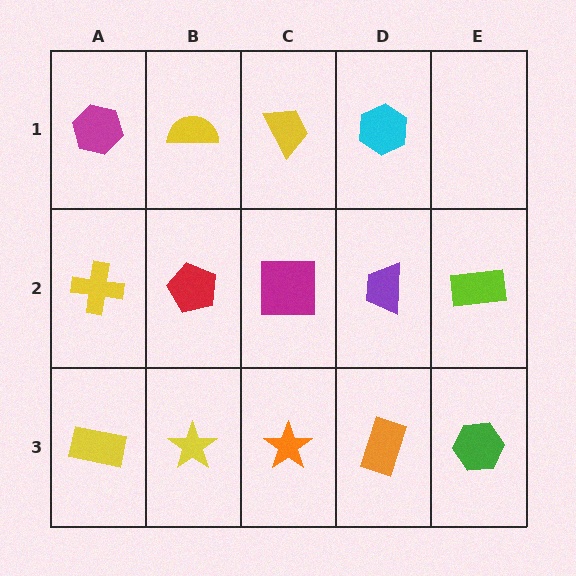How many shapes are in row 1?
4 shapes.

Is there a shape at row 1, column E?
No, that cell is empty.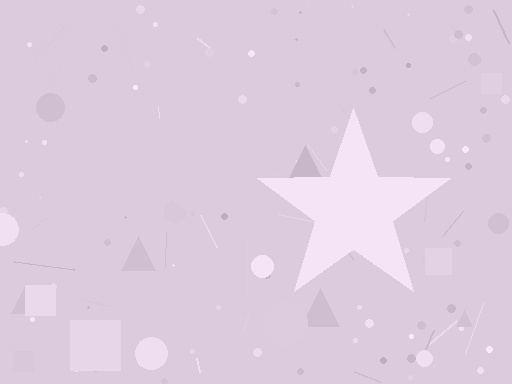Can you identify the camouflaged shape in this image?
The camouflaged shape is a star.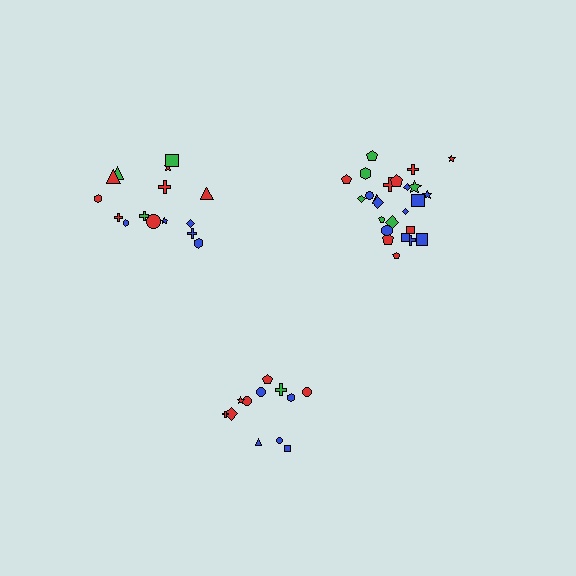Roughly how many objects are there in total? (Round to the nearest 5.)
Roughly 50 objects in total.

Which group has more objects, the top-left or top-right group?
The top-right group.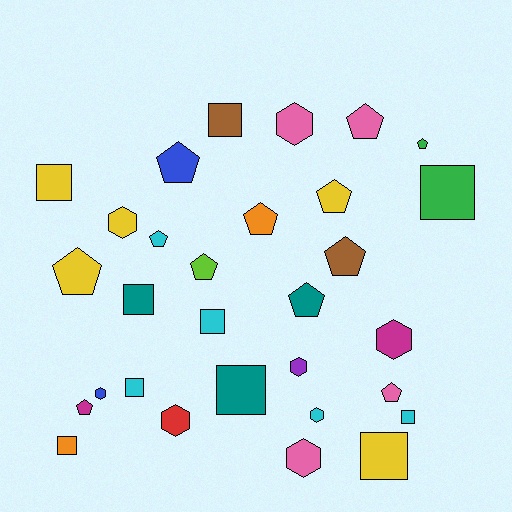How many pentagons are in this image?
There are 12 pentagons.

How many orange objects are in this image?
There are 2 orange objects.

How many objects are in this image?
There are 30 objects.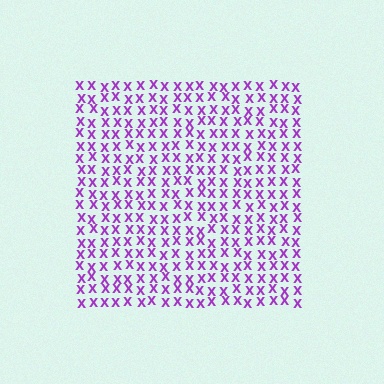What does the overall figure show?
The overall figure shows a square.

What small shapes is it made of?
It is made of small letter X's.